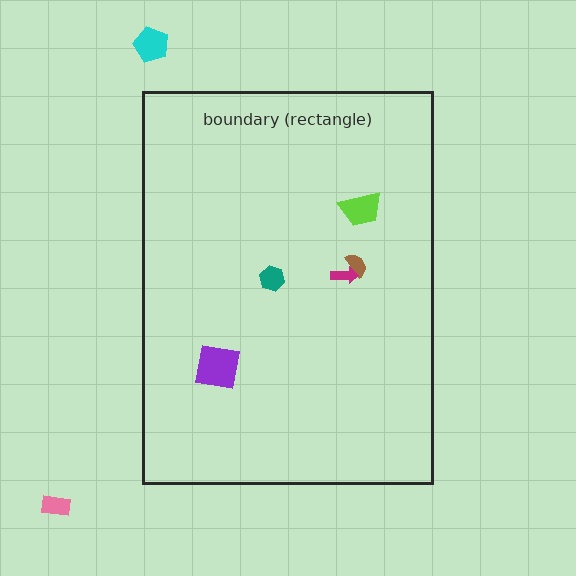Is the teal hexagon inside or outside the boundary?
Inside.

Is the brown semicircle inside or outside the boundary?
Inside.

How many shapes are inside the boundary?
5 inside, 2 outside.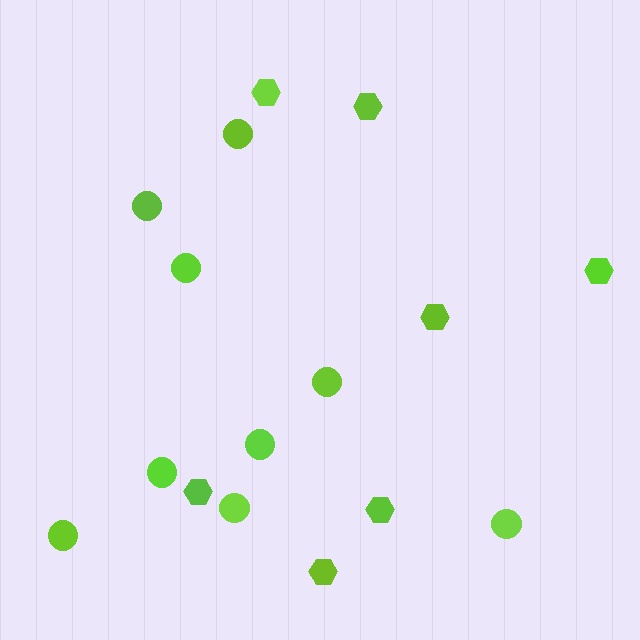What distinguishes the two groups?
There are 2 groups: one group of hexagons (7) and one group of circles (9).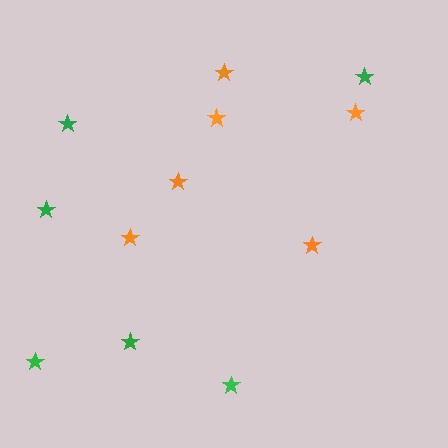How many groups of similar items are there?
There are 2 groups: one group of green stars (6) and one group of orange stars (6).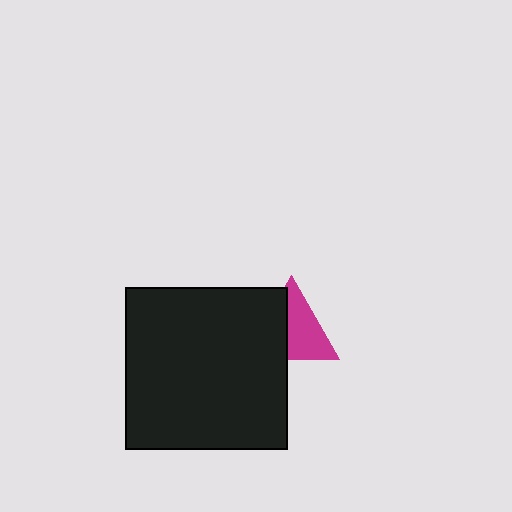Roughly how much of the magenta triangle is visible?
About half of it is visible (roughly 58%).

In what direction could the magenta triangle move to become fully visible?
The magenta triangle could move right. That would shift it out from behind the black square entirely.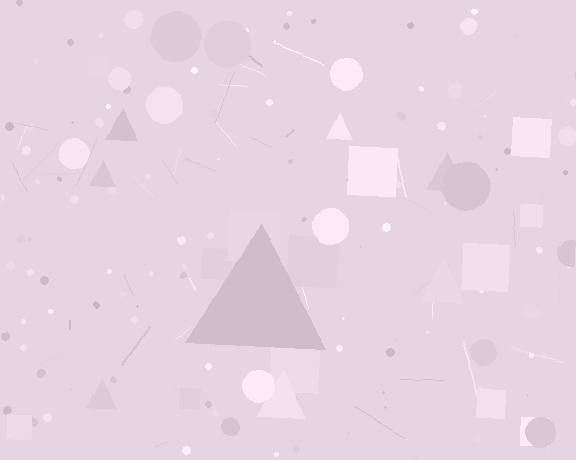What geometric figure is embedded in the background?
A triangle is embedded in the background.